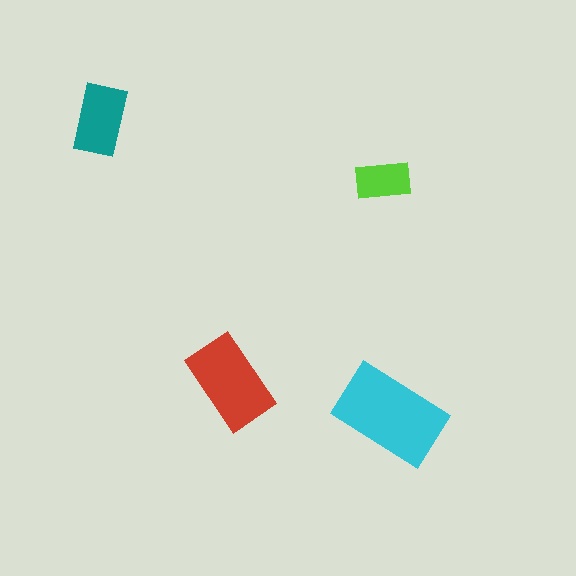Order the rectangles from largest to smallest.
the cyan one, the red one, the teal one, the lime one.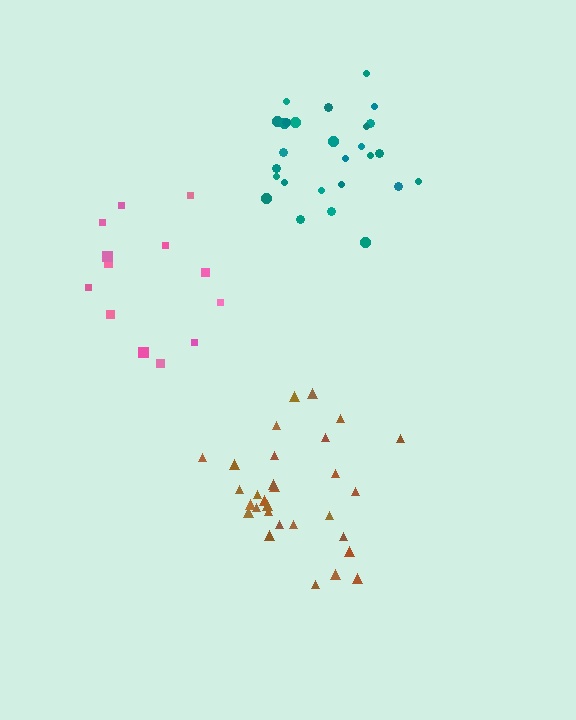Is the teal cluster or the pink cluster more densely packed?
Teal.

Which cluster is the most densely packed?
Teal.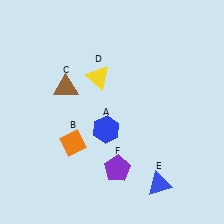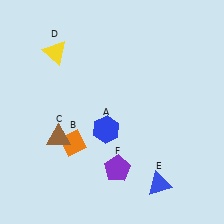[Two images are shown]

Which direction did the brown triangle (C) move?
The brown triangle (C) moved down.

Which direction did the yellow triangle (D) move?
The yellow triangle (D) moved left.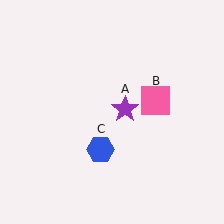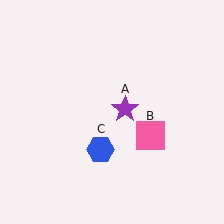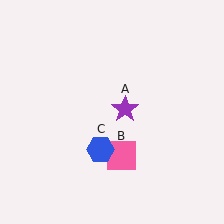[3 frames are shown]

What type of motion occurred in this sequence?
The pink square (object B) rotated clockwise around the center of the scene.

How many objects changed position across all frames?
1 object changed position: pink square (object B).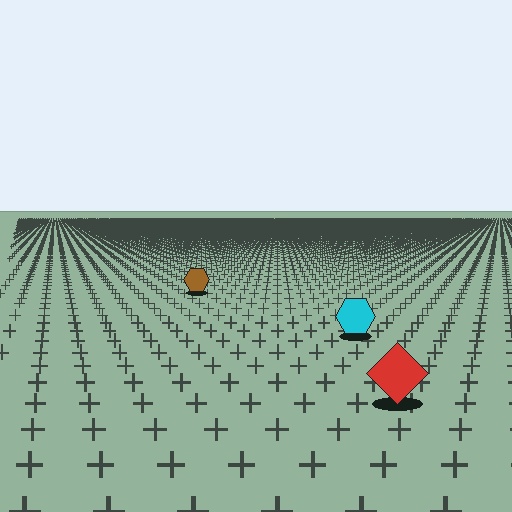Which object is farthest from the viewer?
The brown hexagon is farthest from the viewer. It appears smaller and the ground texture around it is denser.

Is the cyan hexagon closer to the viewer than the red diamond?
No. The red diamond is closer — you can tell from the texture gradient: the ground texture is coarser near it.